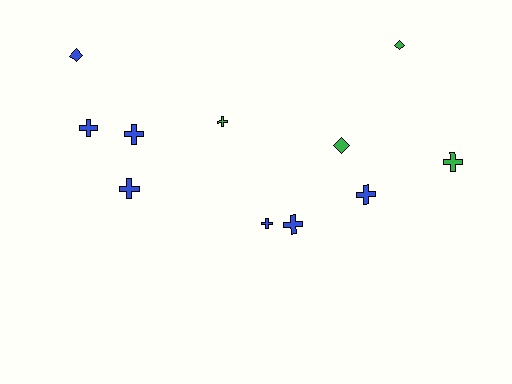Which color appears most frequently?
Blue, with 7 objects.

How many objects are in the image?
There are 11 objects.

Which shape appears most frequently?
Cross, with 8 objects.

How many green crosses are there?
There are 2 green crosses.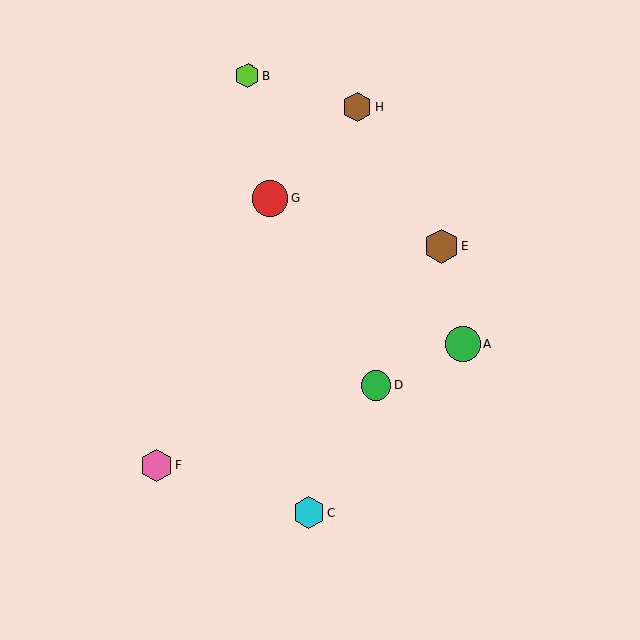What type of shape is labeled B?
Shape B is a lime hexagon.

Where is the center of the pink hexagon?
The center of the pink hexagon is at (156, 465).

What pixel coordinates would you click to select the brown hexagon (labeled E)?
Click at (442, 246) to select the brown hexagon E.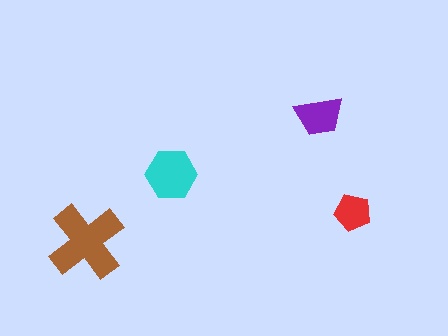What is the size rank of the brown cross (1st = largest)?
1st.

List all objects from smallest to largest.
The red pentagon, the purple trapezoid, the cyan hexagon, the brown cross.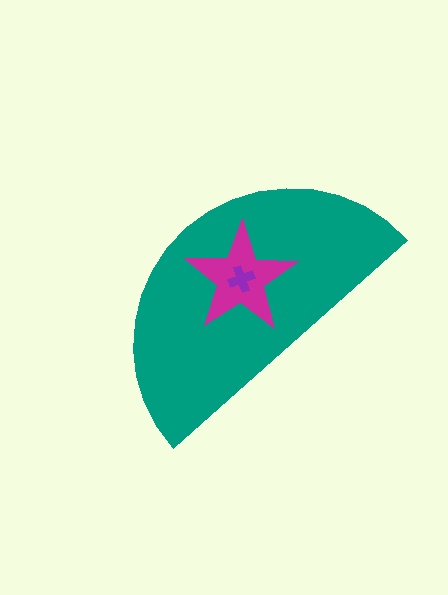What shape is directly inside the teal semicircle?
The magenta star.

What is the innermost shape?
The purple cross.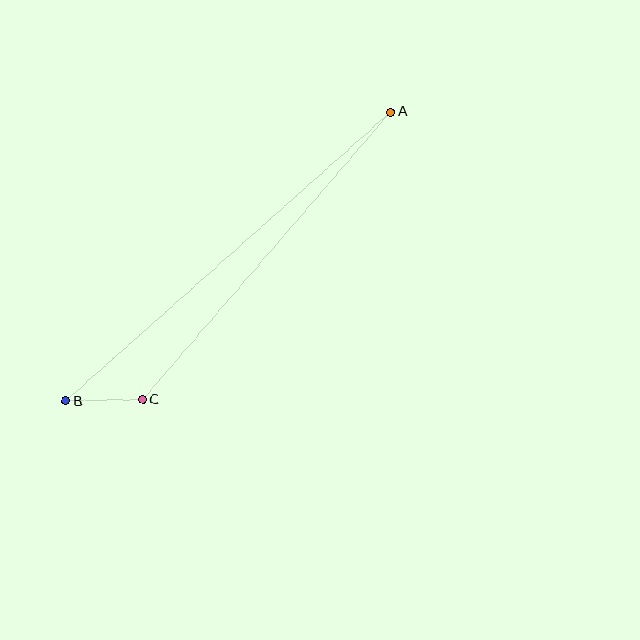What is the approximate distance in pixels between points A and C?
The distance between A and C is approximately 380 pixels.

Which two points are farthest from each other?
Points A and B are farthest from each other.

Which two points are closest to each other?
Points B and C are closest to each other.